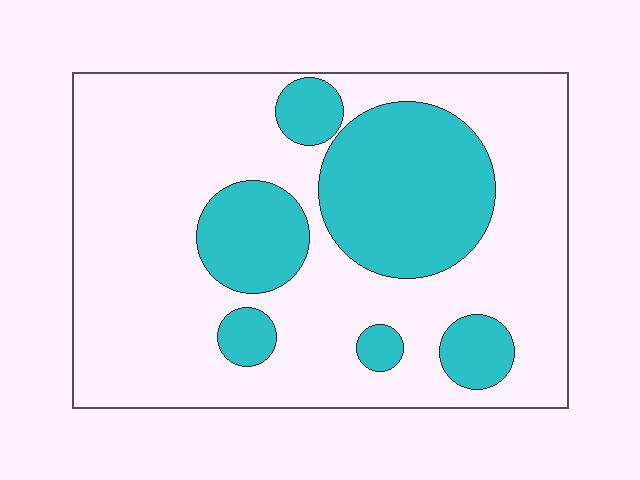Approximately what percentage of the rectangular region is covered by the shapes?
Approximately 30%.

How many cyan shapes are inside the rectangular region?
6.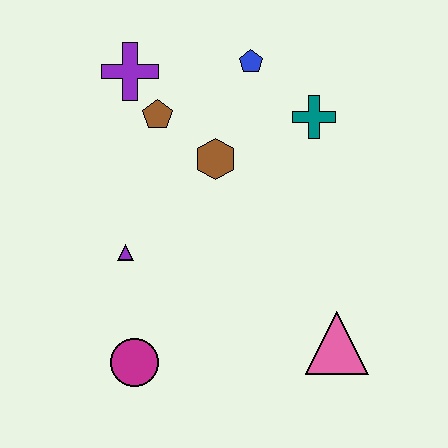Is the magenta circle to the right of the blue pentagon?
No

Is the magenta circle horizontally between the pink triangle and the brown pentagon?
No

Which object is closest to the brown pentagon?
The purple cross is closest to the brown pentagon.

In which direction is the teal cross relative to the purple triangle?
The teal cross is to the right of the purple triangle.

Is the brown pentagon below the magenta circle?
No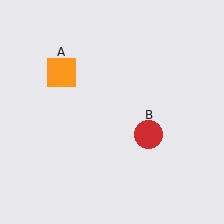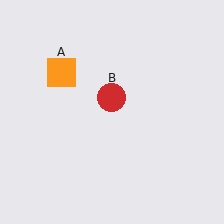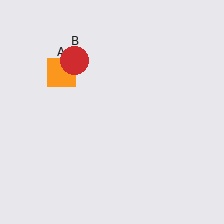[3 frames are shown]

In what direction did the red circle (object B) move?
The red circle (object B) moved up and to the left.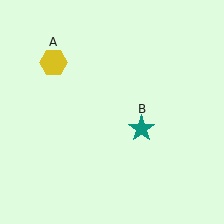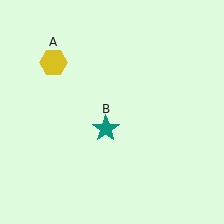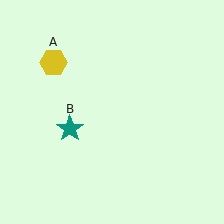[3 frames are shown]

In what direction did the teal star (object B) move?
The teal star (object B) moved left.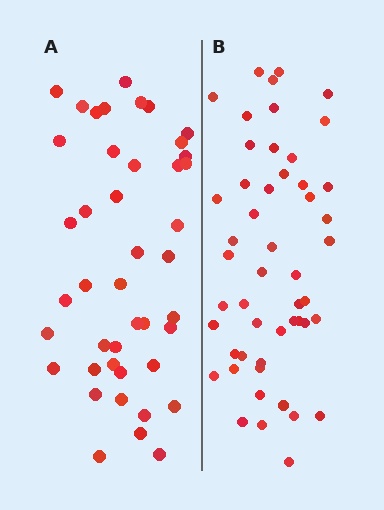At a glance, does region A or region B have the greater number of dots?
Region B (the right region) has more dots.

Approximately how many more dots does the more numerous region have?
Region B has roughly 8 or so more dots than region A.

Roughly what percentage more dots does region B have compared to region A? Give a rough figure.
About 15% more.